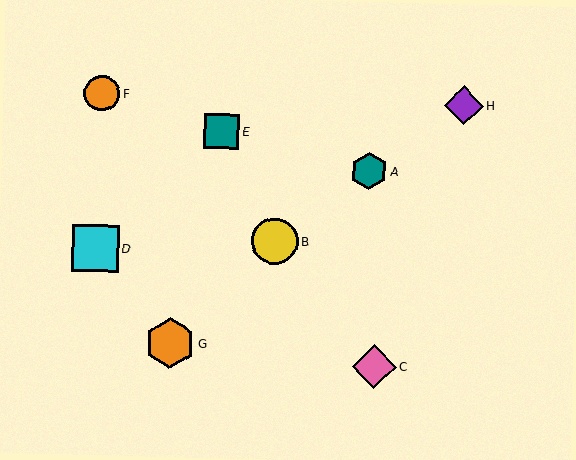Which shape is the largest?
The orange hexagon (labeled G) is the largest.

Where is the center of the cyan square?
The center of the cyan square is at (96, 248).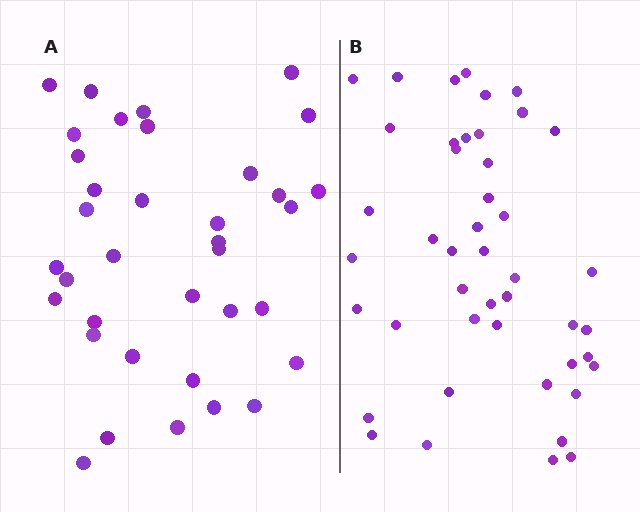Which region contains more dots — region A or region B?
Region B (the right region) has more dots.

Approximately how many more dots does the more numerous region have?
Region B has roughly 8 or so more dots than region A.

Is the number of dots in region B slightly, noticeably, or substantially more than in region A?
Region B has noticeably more, but not dramatically so. The ratio is roughly 1.2 to 1.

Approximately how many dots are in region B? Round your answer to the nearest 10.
About 40 dots. (The exact count is 45, which rounds to 40.)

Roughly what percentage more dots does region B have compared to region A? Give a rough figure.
About 25% more.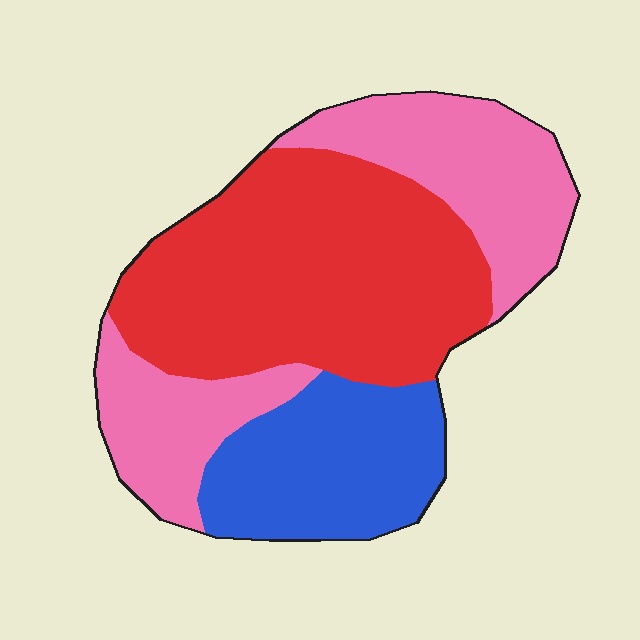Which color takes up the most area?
Red, at roughly 45%.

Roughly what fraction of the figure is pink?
Pink covers 33% of the figure.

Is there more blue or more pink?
Pink.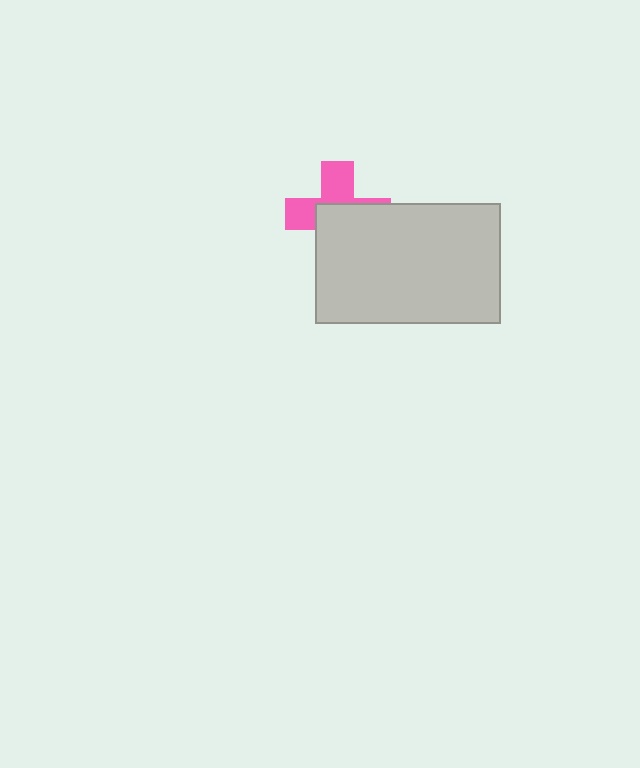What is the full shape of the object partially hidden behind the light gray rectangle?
The partially hidden object is a pink cross.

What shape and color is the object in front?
The object in front is a light gray rectangle.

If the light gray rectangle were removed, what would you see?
You would see the complete pink cross.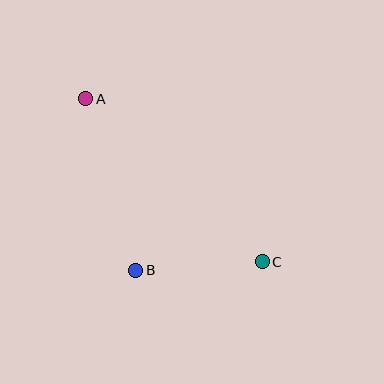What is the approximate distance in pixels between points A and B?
The distance between A and B is approximately 178 pixels.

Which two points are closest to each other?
Points B and C are closest to each other.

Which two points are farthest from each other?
Points A and C are farthest from each other.